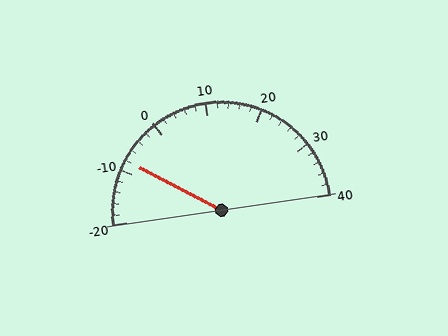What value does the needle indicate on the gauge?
The needle indicates approximately -8.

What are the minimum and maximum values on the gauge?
The gauge ranges from -20 to 40.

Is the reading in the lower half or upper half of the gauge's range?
The reading is in the lower half of the range (-20 to 40).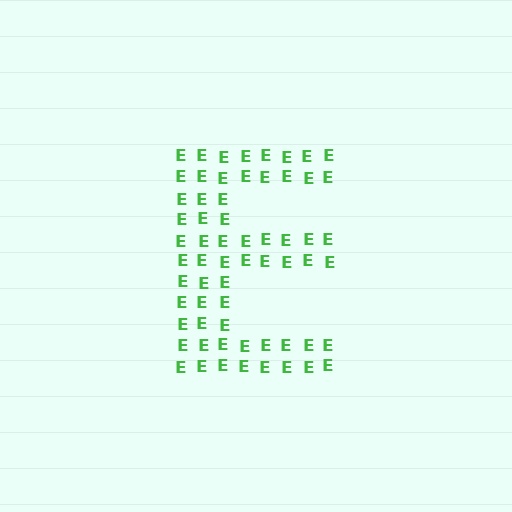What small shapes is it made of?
It is made of small letter E's.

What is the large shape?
The large shape is the letter E.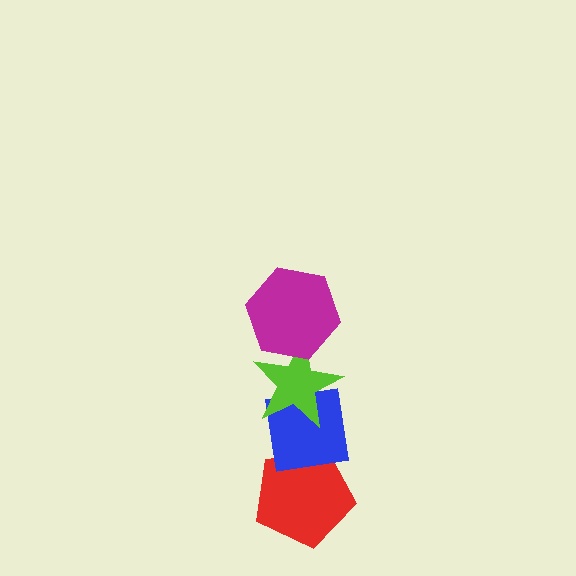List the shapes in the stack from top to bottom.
From top to bottom: the magenta hexagon, the lime star, the blue square, the red pentagon.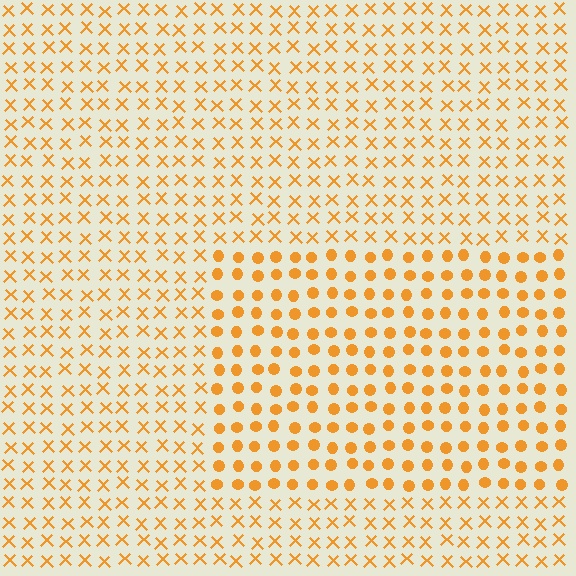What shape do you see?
I see a rectangle.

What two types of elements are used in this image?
The image uses circles inside the rectangle region and X marks outside it.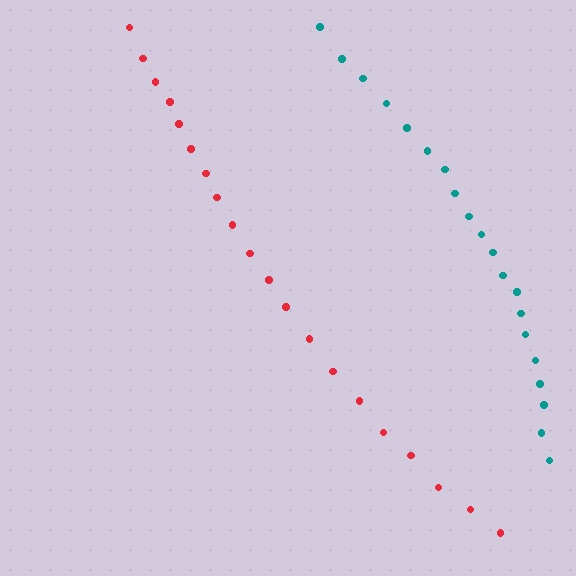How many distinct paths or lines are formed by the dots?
There are 2 distinct paths.